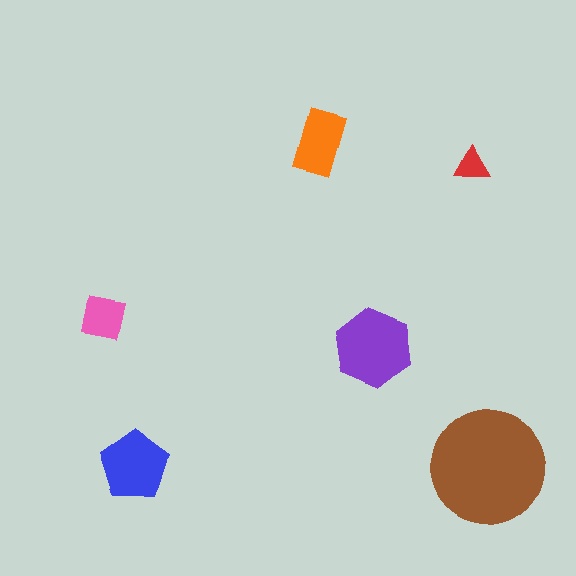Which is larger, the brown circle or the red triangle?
The brown circle.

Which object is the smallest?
The red triangle.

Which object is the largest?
The brown circle.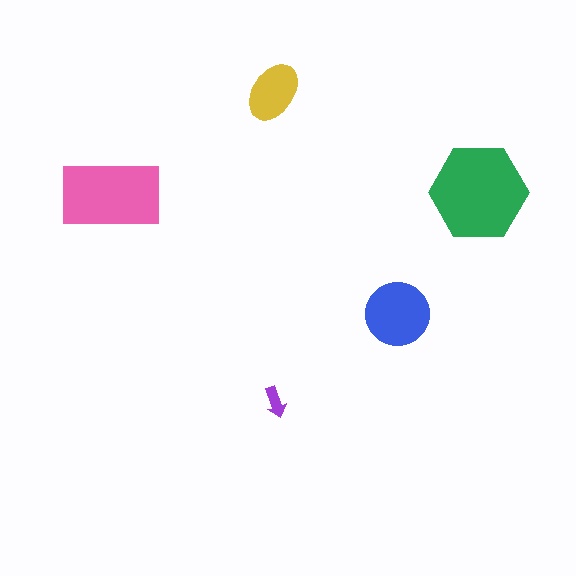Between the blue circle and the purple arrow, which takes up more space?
The blue circle.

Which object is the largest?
The green hexagon.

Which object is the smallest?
The purple arrow.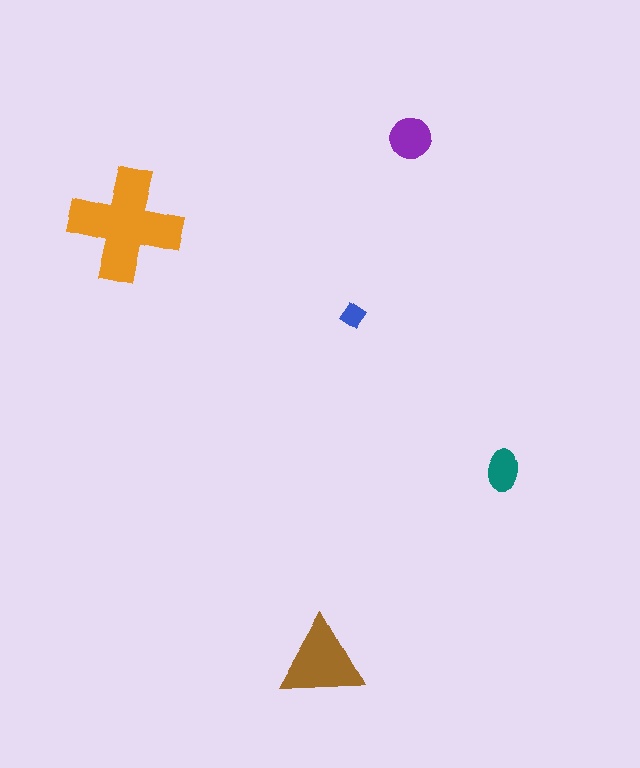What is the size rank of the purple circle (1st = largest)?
3rd.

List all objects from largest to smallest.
The orange cross, the brown triangle, the purple circle, the teal ellipse, the blue diamond.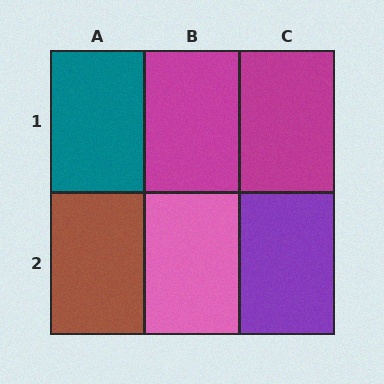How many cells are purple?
1 cell is purple.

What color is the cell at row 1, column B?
Magenta.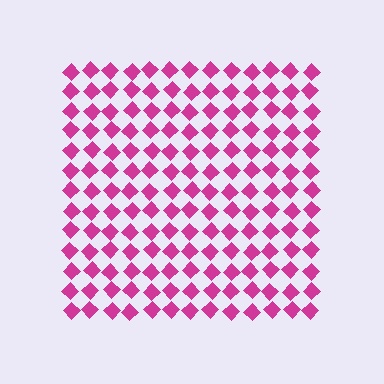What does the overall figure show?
The overall figure shows a square.